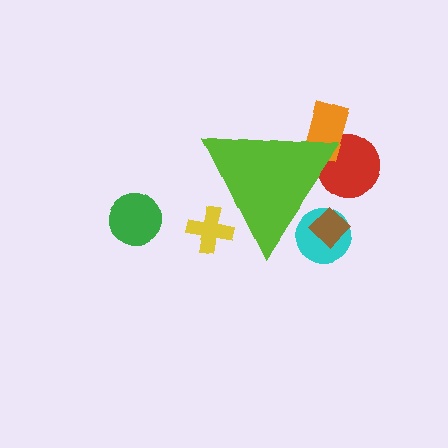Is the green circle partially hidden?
No, the green circle is fully visible.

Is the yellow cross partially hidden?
Yes, the yellow cross is partially hidden behind the lime triangle.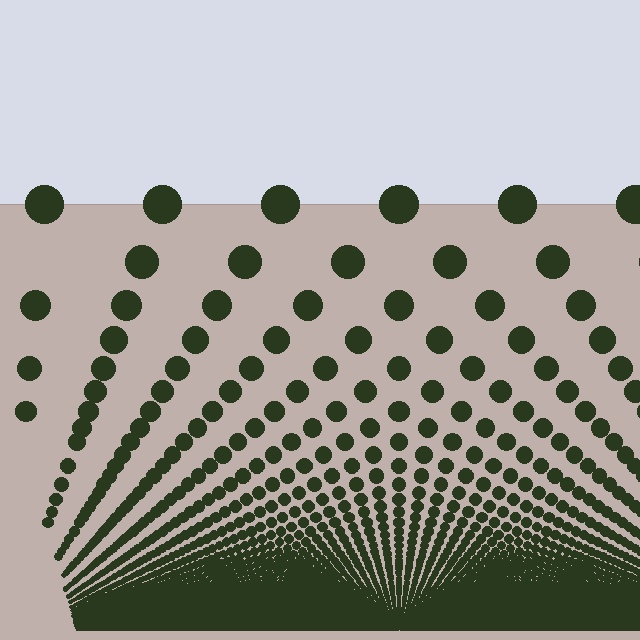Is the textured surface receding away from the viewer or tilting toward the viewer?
The surface appears to tilt toward the viewer. Texture elements get larger and sparser toward the top.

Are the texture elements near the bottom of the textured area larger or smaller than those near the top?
Smaller. The gradient is inverted — elements near the bottom are smaller and denser.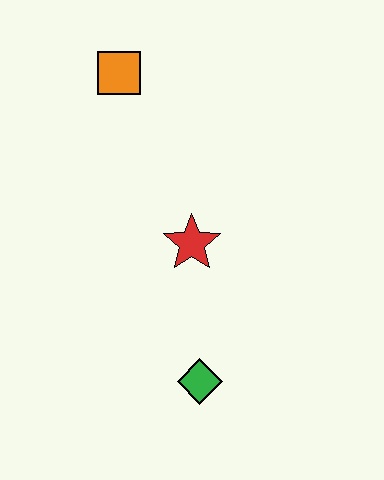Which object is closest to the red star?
The green diamond is closest to the red star.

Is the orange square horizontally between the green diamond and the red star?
No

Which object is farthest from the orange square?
The green diamond is farthest from the orange square.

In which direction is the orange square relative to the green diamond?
The orange square is above the green diamond.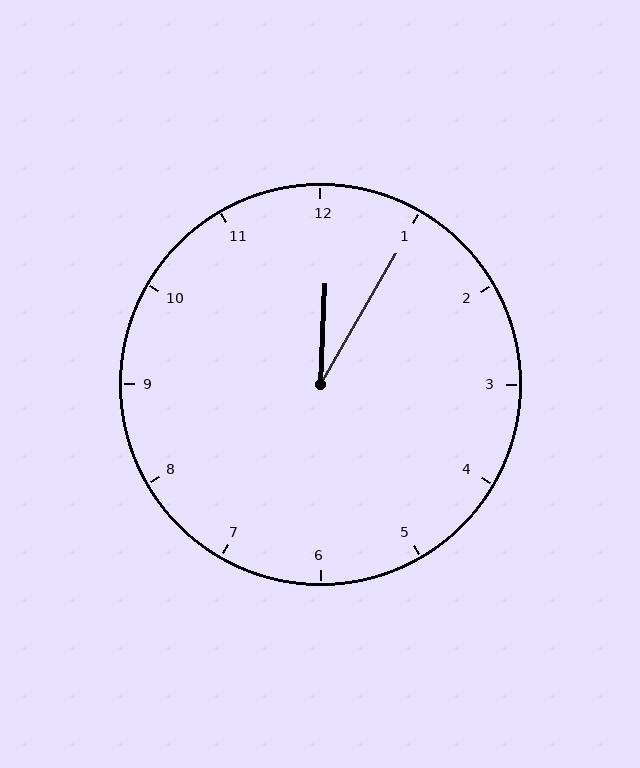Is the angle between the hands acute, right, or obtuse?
It is acute.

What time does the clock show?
12:05.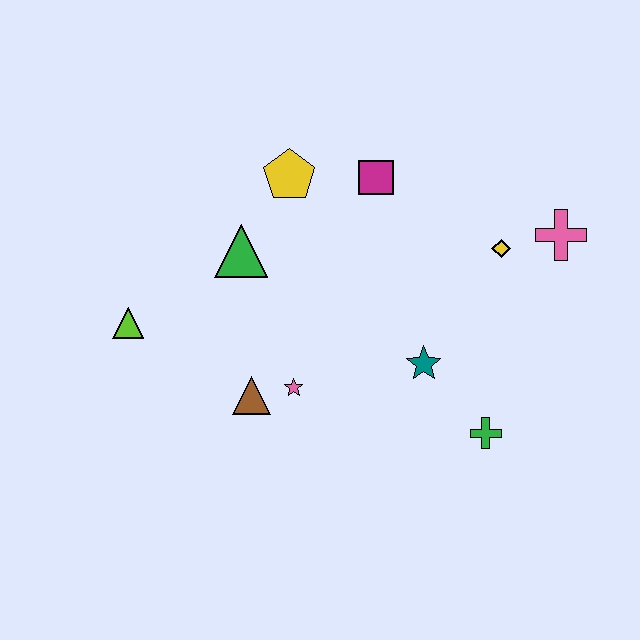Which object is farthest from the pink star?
The pink cross is farthest from the pink star.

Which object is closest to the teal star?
The green cross is closest to the teal star.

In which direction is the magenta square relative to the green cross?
The magenta square is above the green cross.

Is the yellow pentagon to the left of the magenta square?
Yes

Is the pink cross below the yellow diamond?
No